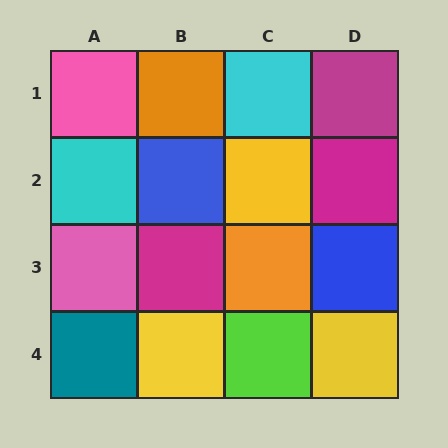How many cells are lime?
1 cell is lime.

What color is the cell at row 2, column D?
Magenta.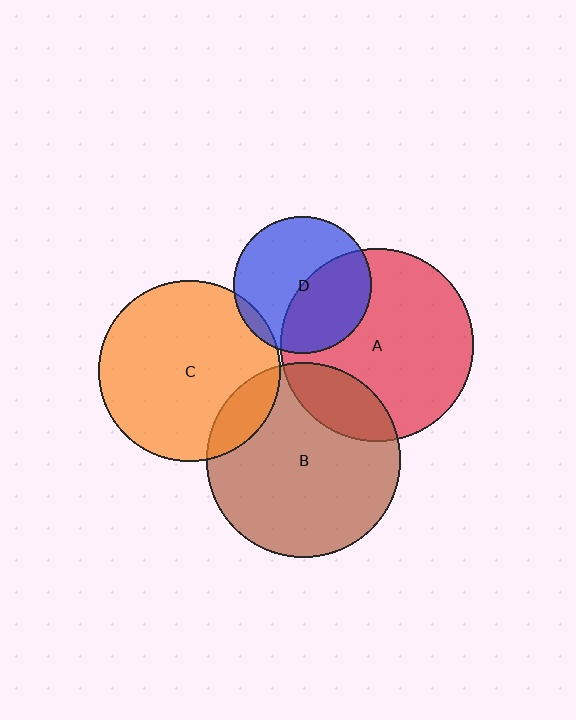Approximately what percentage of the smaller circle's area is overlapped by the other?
Approximately 15%.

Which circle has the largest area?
Circle B (brown).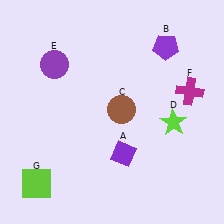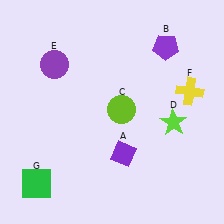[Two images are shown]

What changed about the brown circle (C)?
In Image 1, C is brown. In Image 2, it changed to lime.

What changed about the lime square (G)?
In Image 1, G is lime. In Image 2, it changed to green.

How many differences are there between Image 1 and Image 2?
There are 3 differences between the two images.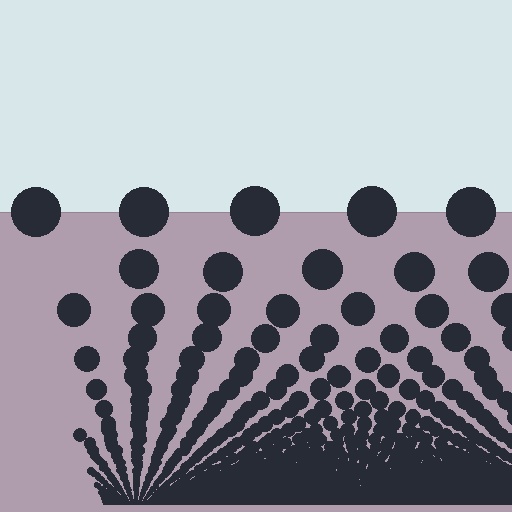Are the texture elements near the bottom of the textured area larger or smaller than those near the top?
Smaller. The gradient is inverted — elements near the bottom are smaller and denser.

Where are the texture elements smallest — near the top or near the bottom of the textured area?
Near the bottom.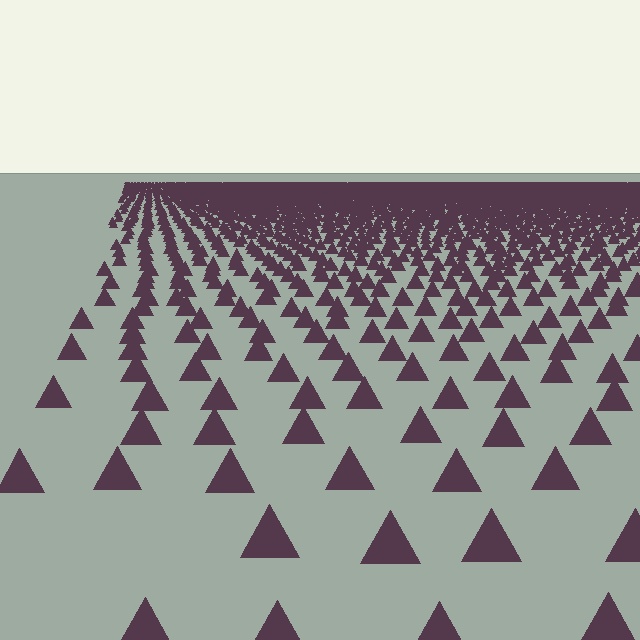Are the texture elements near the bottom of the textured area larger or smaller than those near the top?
Larger. Near the bottom, elements are closer to the viewer and appear at a bigger on-screen size.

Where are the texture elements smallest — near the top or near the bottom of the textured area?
Near the top.